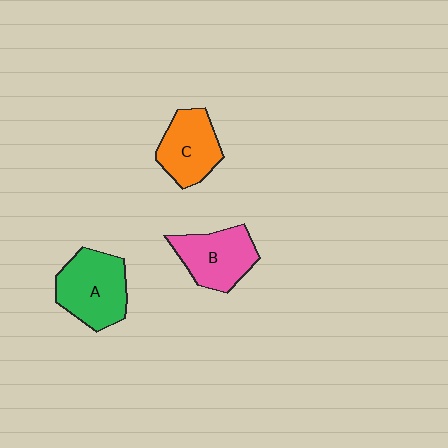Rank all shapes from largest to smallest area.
From largest to smallest: A (green), B (pink), C (orange).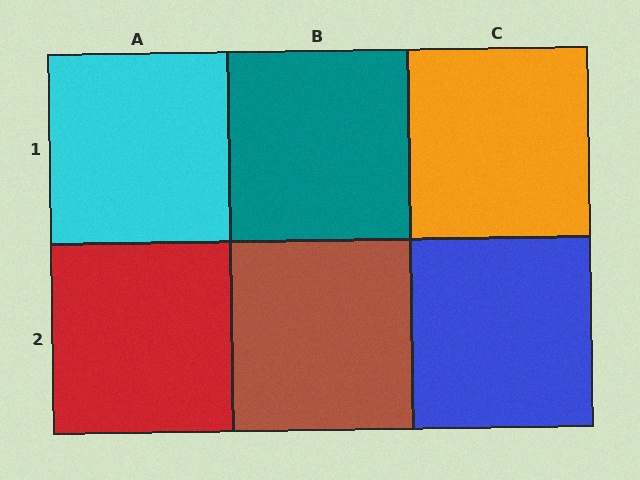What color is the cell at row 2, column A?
Red.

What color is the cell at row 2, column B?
Brown.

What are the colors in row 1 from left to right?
Cyan, teal, orange.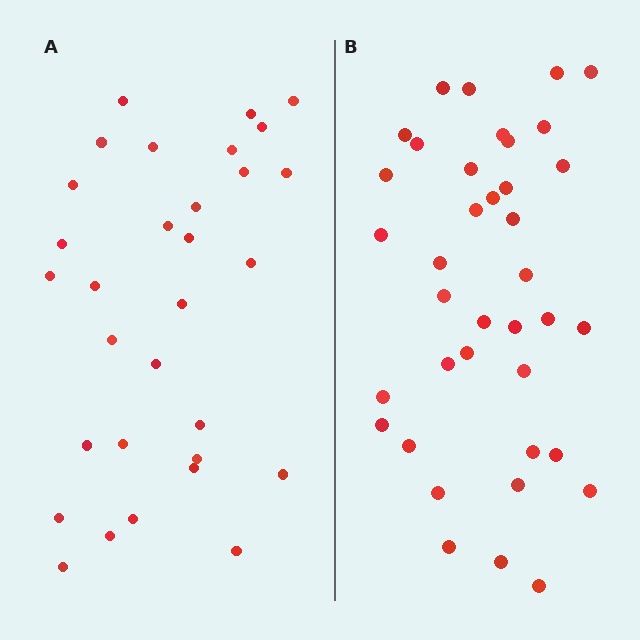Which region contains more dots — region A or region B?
Region B (the right region) has more dots.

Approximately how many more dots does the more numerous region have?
Region B has roughly 8 or so more dots than region A.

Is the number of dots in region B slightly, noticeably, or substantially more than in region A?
Region B has only slightly more — the two regions are fairly close. The ratio is roughly 1.2 to 1.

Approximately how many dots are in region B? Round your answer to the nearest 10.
About 40 dots. (The exact count is 38, which rounds to 40.)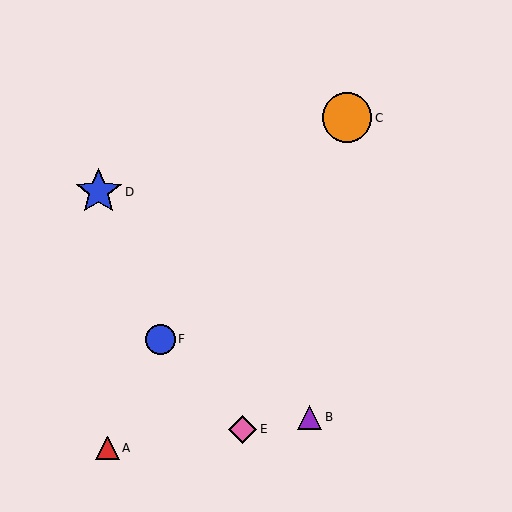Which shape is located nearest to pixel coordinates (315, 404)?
The purple triangle (labeled B) at (309, 417) is nearest to that location.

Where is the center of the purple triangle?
The center of the purple triangle is at (309, 417).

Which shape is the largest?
The orange circle (labeled C) is the largest.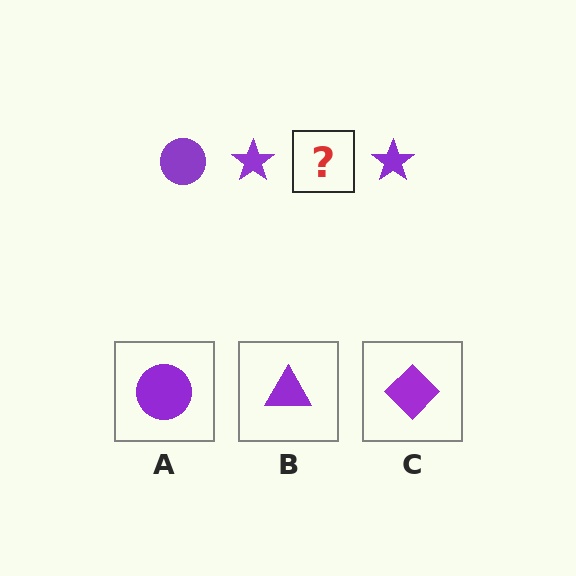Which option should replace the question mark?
Option A.